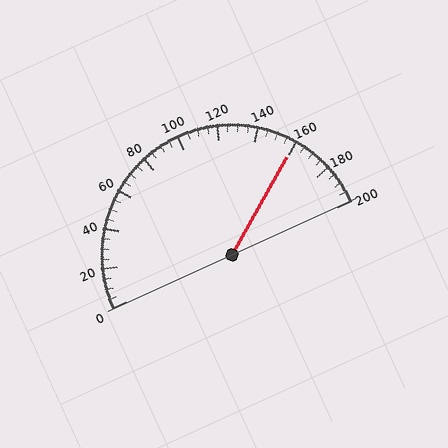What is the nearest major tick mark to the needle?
The nearest major tick mark is 160.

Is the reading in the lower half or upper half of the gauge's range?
The reading is in the upper half of the range (0 to 200).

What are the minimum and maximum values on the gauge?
The gauge ranges from 0 to 200.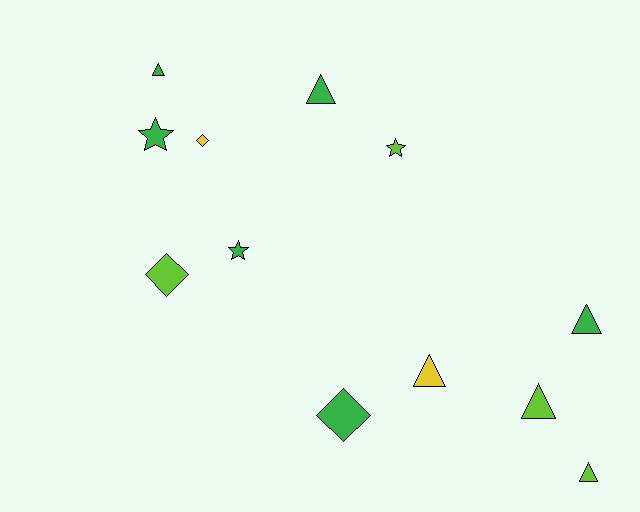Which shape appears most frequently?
Triangle, with 6 objects.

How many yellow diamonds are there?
There is 1 yellow diamond.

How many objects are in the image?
There are 12 objects.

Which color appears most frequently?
Green, with 6 objects.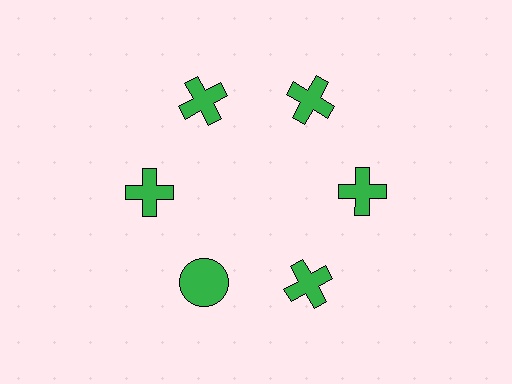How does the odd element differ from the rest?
It has a different shape: circle instead of cross.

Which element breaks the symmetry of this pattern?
The green circle at roughly the 7 o'clock position breaks the symmetry. All other shapes are green crosses.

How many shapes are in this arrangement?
There are 6 shapes arranged in a ring pattern.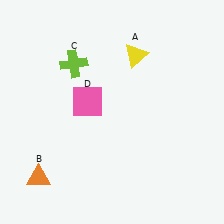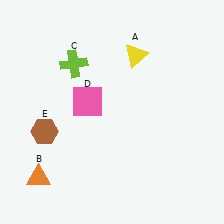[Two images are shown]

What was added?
A brown hexagon (E) was added in Image 2.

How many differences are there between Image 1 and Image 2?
There is 1 difference between the two images.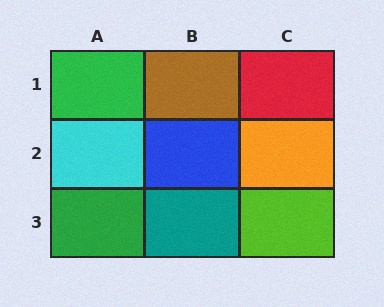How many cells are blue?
1 cell is blue.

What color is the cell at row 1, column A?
Green.